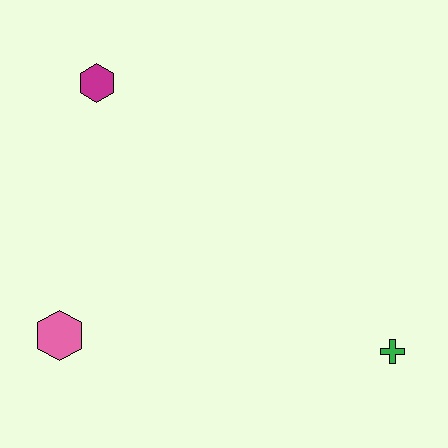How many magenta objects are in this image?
There is 1 magenta object.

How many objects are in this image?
There are 3 objects.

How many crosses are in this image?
There is 1 cross.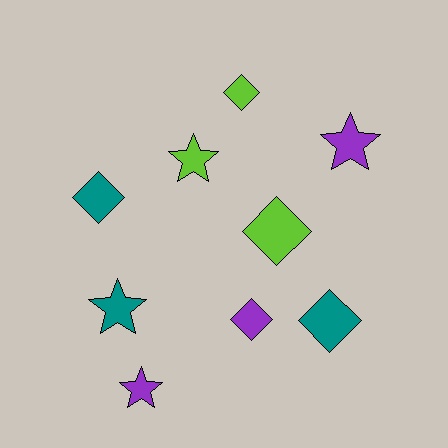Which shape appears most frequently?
Diamond, with 5 objects.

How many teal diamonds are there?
There are 2 teal diamonds.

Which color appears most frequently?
Purple, with 3 objects.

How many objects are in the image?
There are 9 objects.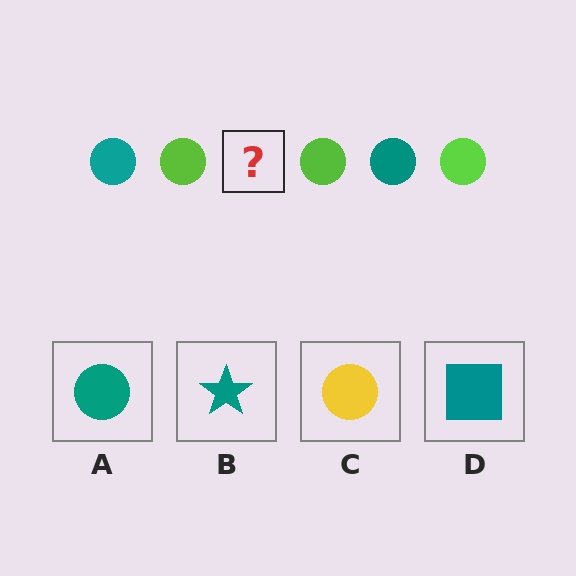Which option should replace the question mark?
Option A.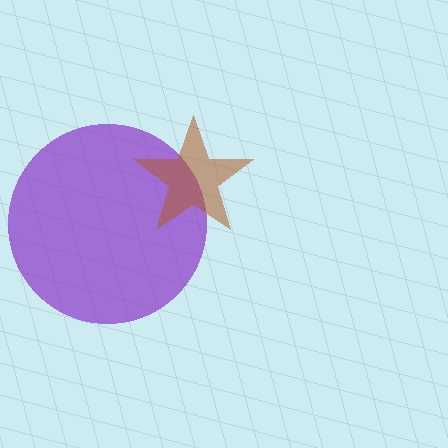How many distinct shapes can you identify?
There are 2 distinct shapes: a purple circle, a brown star.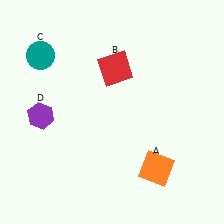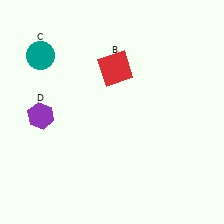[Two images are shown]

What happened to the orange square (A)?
The orange square (A) was removed in Image 2. It was in the bottom-right area of Image 1.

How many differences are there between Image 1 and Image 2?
There is 1 difference between the two images.